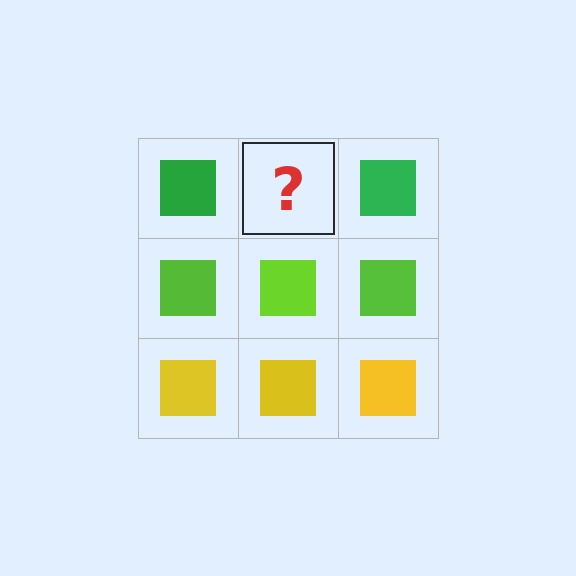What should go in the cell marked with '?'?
The missing cell should contain a green square.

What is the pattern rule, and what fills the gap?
The rule is that each row has a consistent color. The gap should be filled with a green square.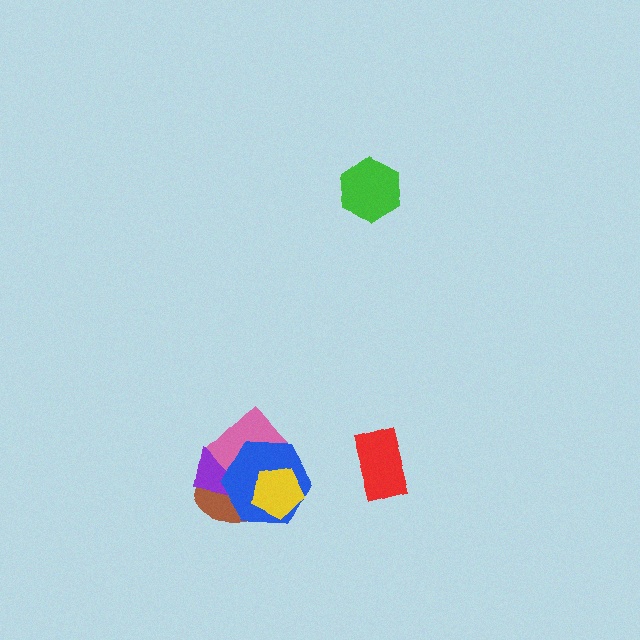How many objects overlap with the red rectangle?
0 objects overlap with the red rectangle.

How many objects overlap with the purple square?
3 objects overlap with the purple square.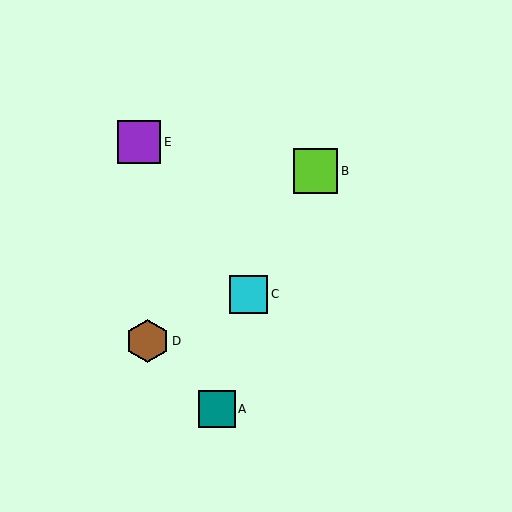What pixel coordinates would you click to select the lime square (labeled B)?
Click at (315, 171) to select the lime square B.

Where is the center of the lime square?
The center of the lime square is at (315, 171).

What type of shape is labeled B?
Shape B is a lime square.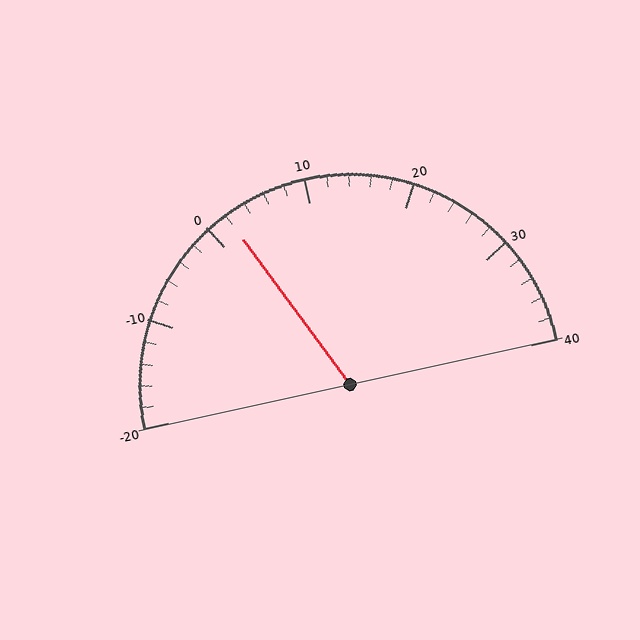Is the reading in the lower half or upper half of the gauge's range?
The reading is in the lower half of the range (-20 to 40).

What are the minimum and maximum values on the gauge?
The gauge ranges from -20 to 40.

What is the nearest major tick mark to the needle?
The nearest major tick mark is 0.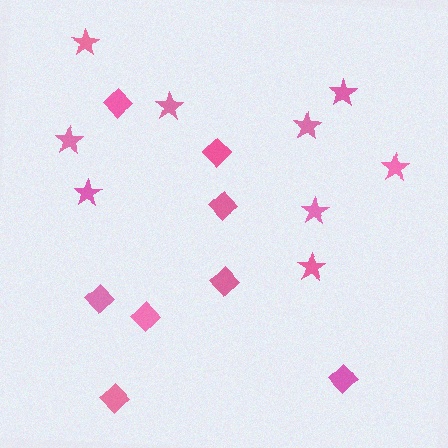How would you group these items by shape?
There are 2 groups: one group of stars (9) and one group of diamonds (8).